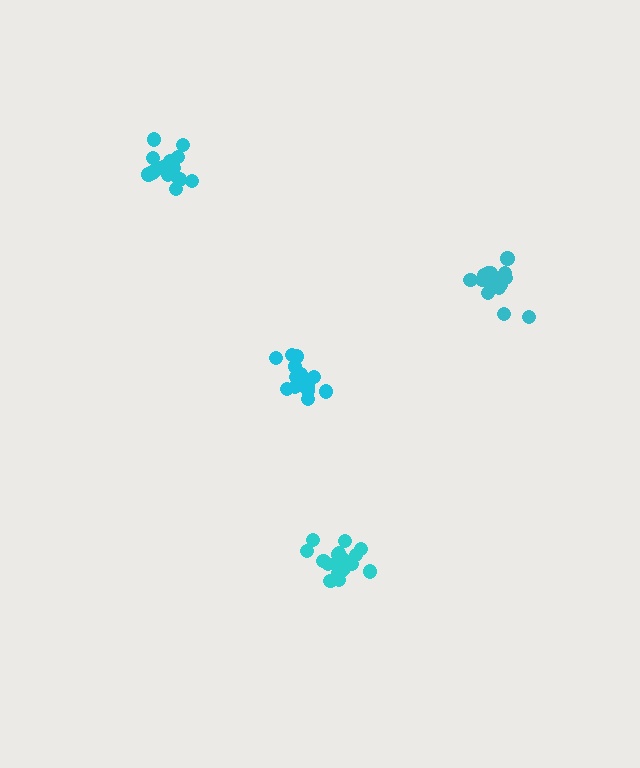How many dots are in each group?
Group 1: 17 dots, Group 2: 16 dots, Group 3: 21 dots, Group 4: 17 dots (71 total).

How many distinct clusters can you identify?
There are 4 distinct clusters.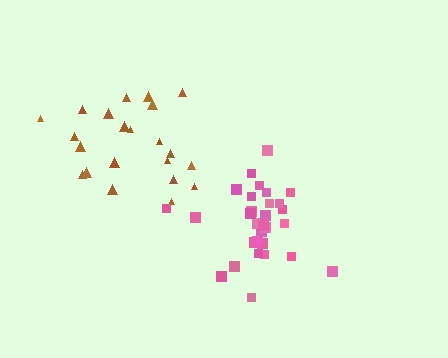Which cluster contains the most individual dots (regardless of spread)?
Pink (31).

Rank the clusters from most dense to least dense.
pink, brown.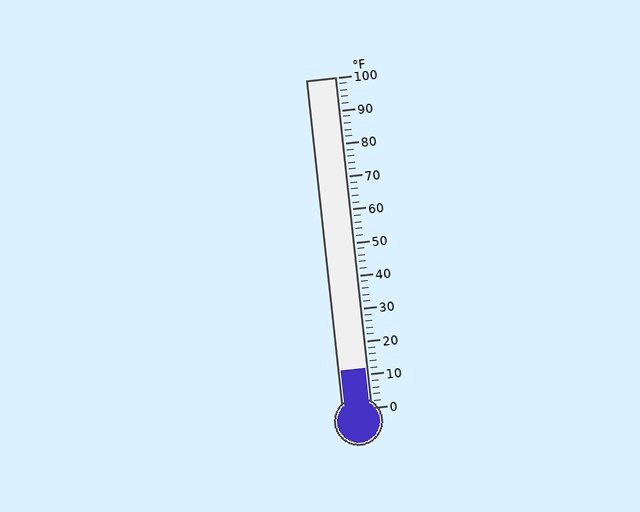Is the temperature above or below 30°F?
The temperature is below 30°F.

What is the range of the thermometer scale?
The thermometer scale ranges from 0°F to 100°F.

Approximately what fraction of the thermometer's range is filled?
The thermometer is filled to approximately 10% of its range.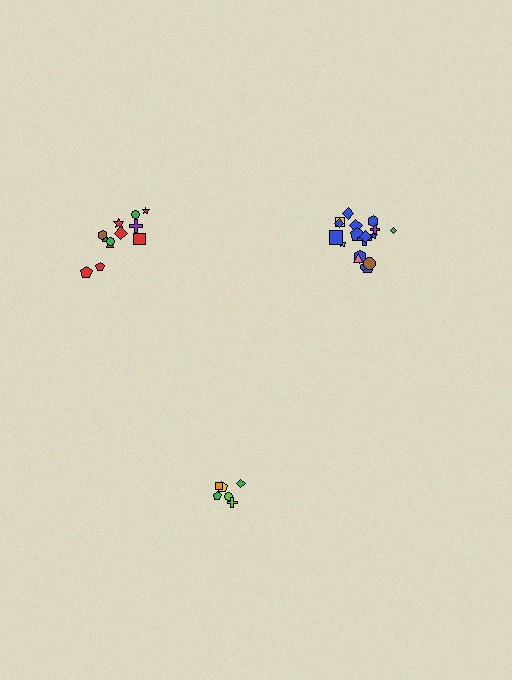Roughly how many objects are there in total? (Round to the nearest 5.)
Roughly 35 objects in total.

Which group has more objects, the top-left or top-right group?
The top-right group.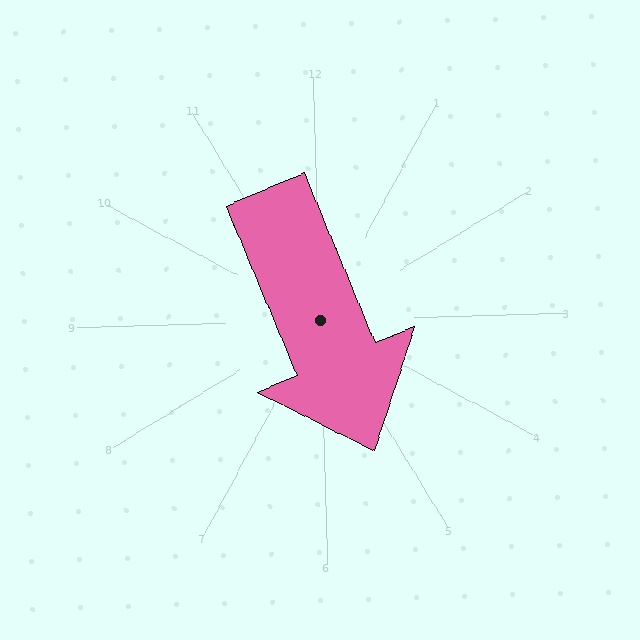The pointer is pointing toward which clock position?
Roughly 5 o'clock.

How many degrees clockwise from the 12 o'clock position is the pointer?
Approximately 159 degrees.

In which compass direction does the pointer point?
South.